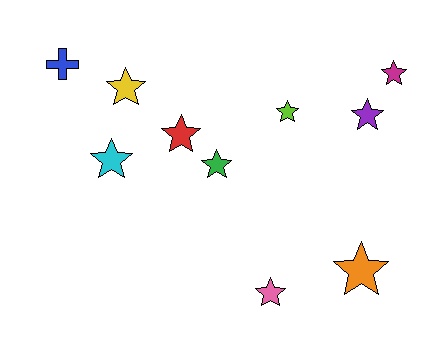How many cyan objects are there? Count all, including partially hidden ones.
There is 1 cyan object.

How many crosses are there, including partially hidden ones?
There is 1 cross.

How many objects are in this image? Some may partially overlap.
There are 10 objects.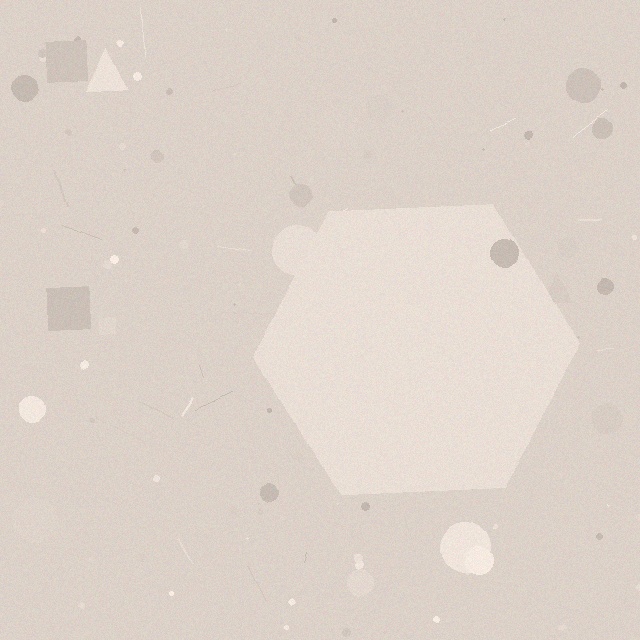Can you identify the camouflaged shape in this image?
The camouflaged shape is a hexagon.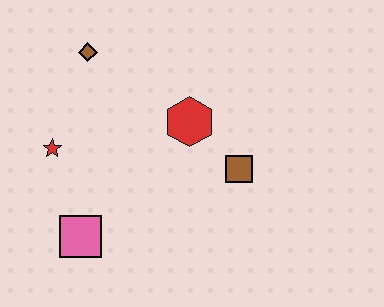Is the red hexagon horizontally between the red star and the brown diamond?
No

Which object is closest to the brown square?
The red hexagon is closest to the brown square.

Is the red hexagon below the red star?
No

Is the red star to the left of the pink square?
Yes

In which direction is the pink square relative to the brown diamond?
The pink square is below the brown diamond.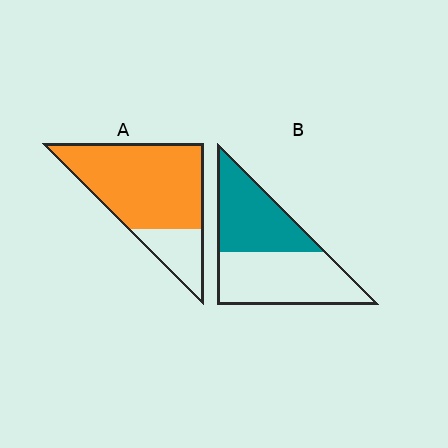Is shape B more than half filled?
No.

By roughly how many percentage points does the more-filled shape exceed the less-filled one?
By roughly 30 percentage points (A over B).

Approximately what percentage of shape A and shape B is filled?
A is approximately 80% and B is approximately 45%.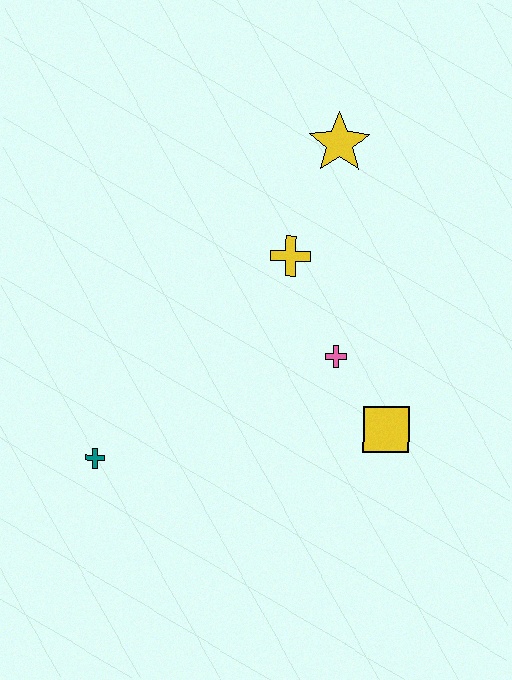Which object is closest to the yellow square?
The pink cross is closest to the yellow square.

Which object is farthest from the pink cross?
The teal cross is farthest from the pink cross.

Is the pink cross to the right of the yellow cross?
Yes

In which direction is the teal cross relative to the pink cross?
The teal cross is to the left of the pink cross.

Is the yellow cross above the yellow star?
No